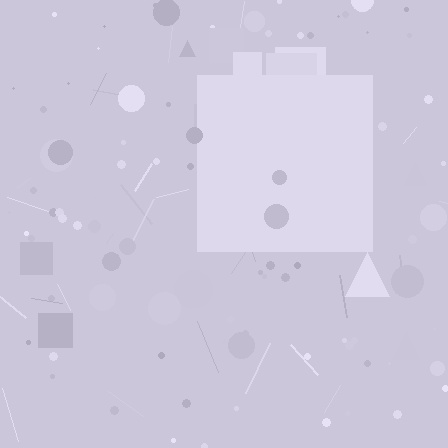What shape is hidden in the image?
A square is hidden in the image.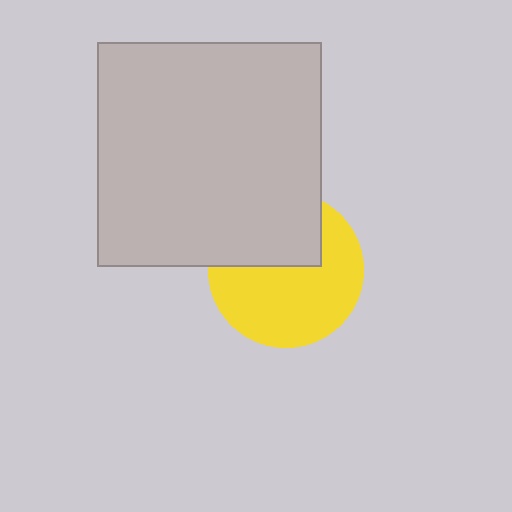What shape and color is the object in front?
The object in front is a light gray square.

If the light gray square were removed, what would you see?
You would see the complete yellow circle.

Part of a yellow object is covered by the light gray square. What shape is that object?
It is a circle.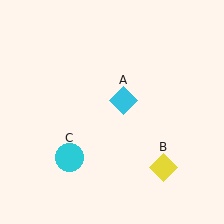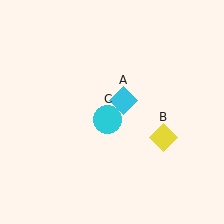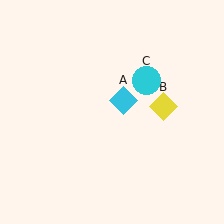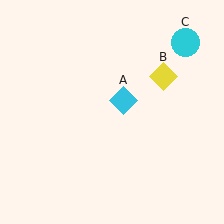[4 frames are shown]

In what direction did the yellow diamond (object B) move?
The yellow diamond (object B) moved up.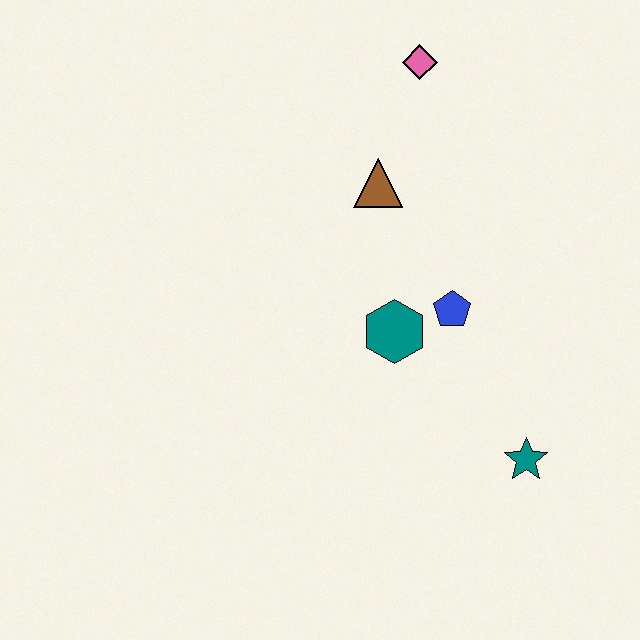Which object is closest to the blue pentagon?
The teal hexagon is closest to the blue pentagon.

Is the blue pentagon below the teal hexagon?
No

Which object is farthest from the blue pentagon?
The pink diamond is farthest from the blue pentagon.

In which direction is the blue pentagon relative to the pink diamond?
The blue pentagon is below the pink diamond.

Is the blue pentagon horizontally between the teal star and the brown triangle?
Yes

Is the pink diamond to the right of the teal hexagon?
Yes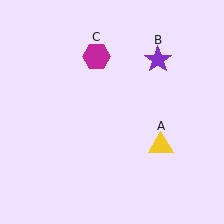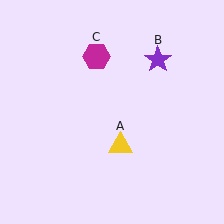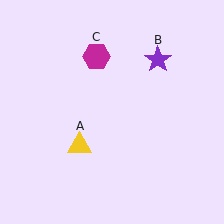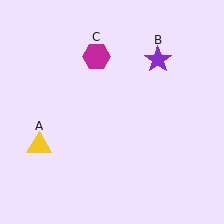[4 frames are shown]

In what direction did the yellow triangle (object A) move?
The yellow triangle (object A) moved left.